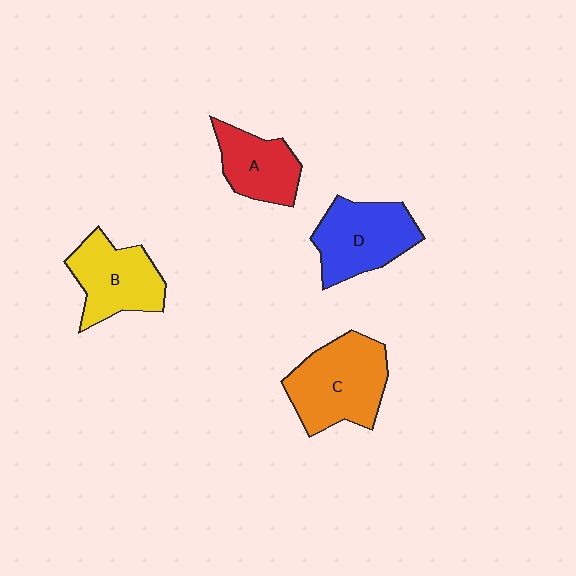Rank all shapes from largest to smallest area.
From largest to smallest: C (orange), D (blue), B (yellow), A (red).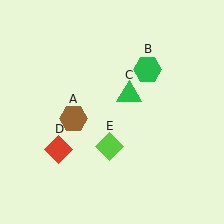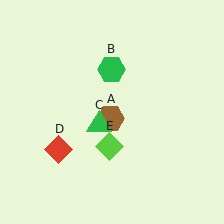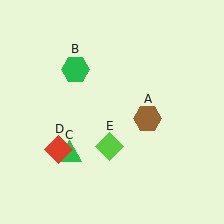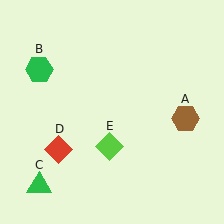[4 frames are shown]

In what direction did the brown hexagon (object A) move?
The brown hexagon (object A) moved right.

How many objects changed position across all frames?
3 objects changed position: brown hexagon (object A), green hexagon (object B), green triangle (object C).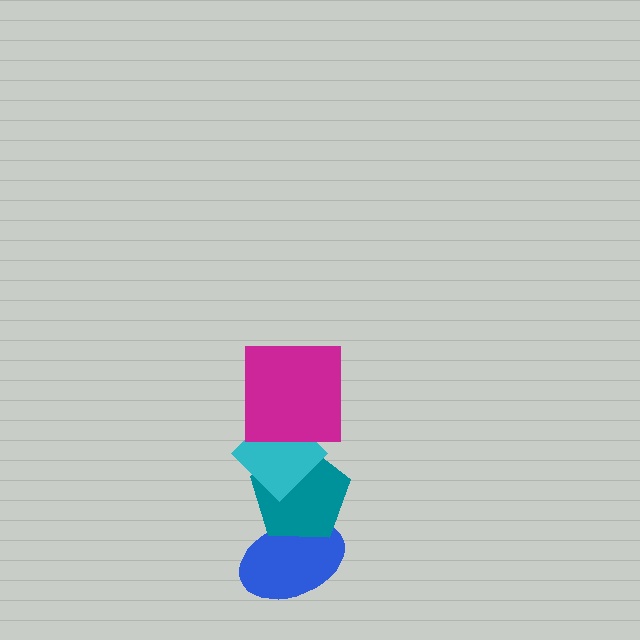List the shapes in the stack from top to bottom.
From top to bottom: the magenta square, the cyan diamond, the teal pentagon, the blue ellipse.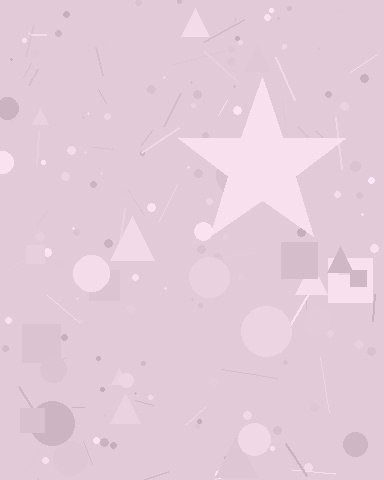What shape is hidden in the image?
A star is hidden in the image.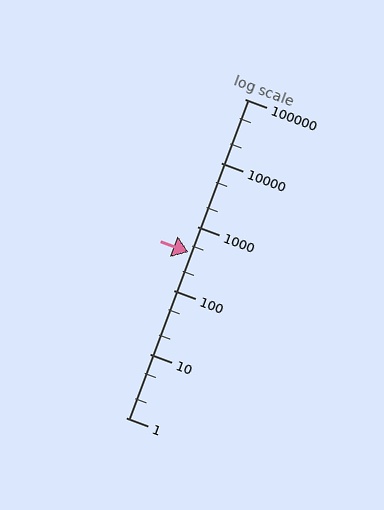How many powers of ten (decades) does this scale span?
The scale spans 5 decades, from 1 to 100000.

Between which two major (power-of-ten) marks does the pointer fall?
The pointer is between 100 and 1000.